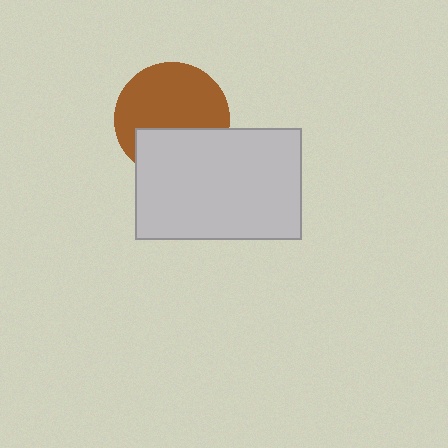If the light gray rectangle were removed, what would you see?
You would see the complete brown circle.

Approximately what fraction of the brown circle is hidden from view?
Roughly 36% of the brown circle is hidden behind the light gray rectangle.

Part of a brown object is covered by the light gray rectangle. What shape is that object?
It is a circle.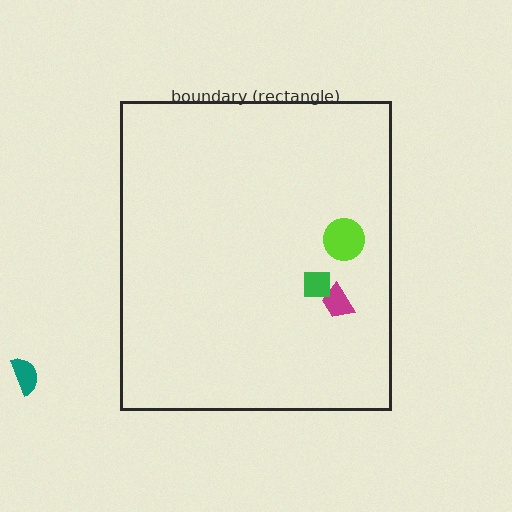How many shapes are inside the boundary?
3 inside, 1 outside.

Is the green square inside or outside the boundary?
Inside.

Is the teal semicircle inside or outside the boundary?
Outside.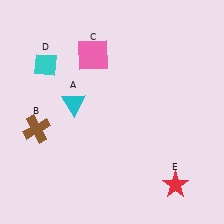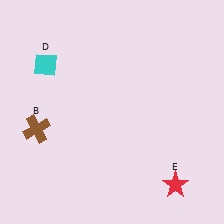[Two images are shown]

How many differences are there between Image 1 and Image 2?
There are 2 differences between the two images.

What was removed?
The pink square (C), the cyan triangle (A) were removed in Image 2.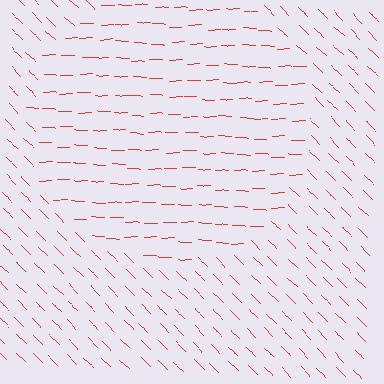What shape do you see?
I see a circle.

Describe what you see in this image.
The image is filled with small red line segments. A circle region in the image has lines oriented differently from the surrounding lines, creating a visible texture boundary.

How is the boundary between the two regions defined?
The boundary is defined purely by a change in line orientation (approximately 45 degrees difference). All lines are the same color and thickness.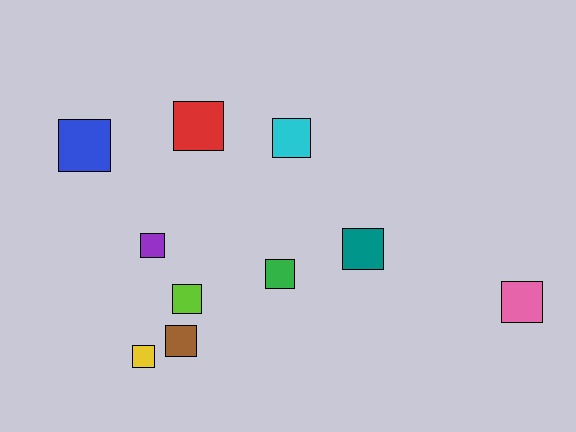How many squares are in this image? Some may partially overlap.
There are 10 squares.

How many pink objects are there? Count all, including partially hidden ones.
There is 1 pink object.